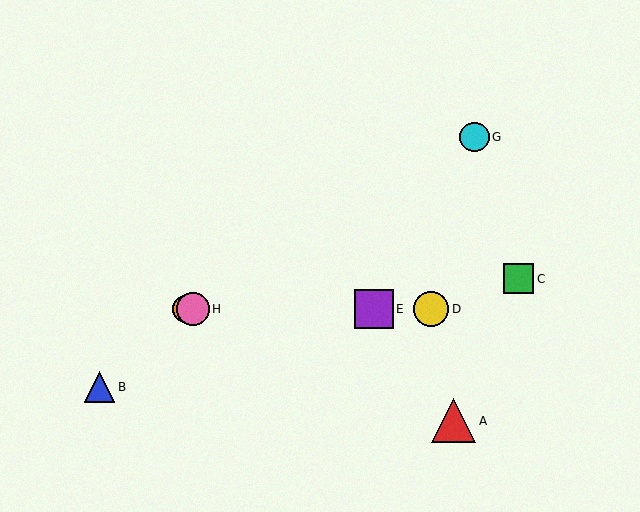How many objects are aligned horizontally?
4 objects (D, E, F, H) are aligned horizontally.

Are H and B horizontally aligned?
No, H is at y≈309 and B is at y≈387.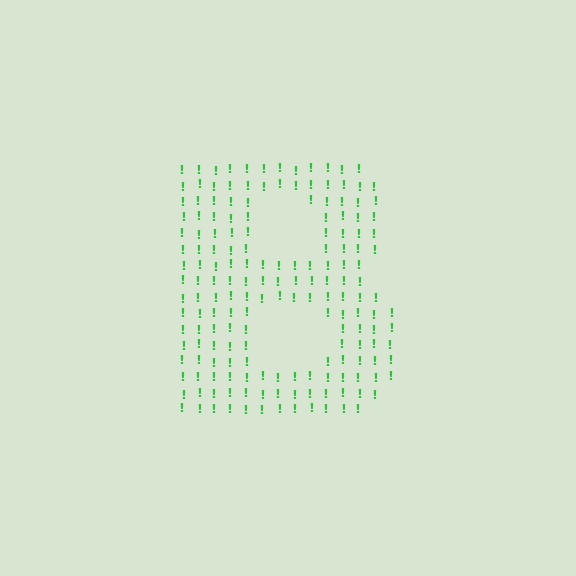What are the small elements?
The small elements are exclamation marks.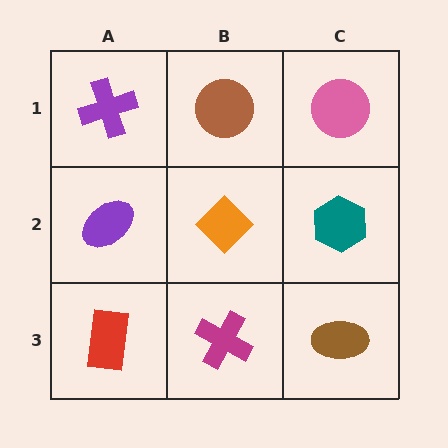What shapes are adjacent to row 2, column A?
A purple cross (row 1, column A), a red rectangle (row 3, column A), an orange diamond (row 2, column B).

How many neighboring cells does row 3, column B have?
3.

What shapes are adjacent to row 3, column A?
A purple ellipse (row 2, column A), a magenta cross (row 3, column B).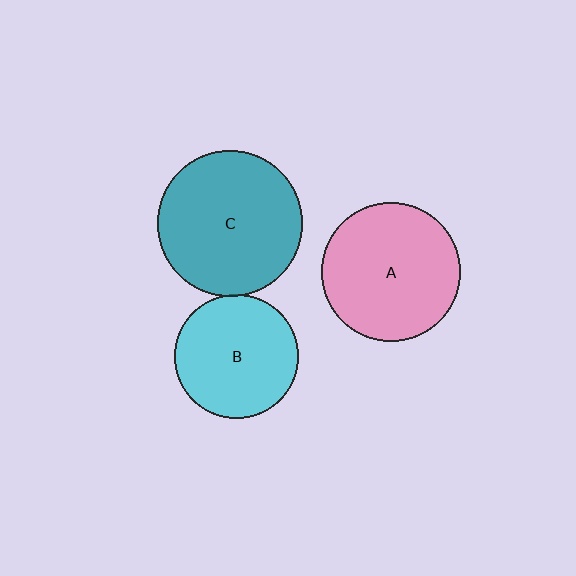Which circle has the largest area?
Circle C (teal).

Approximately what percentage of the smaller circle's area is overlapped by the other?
Approximately 5%.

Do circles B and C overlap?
Yes.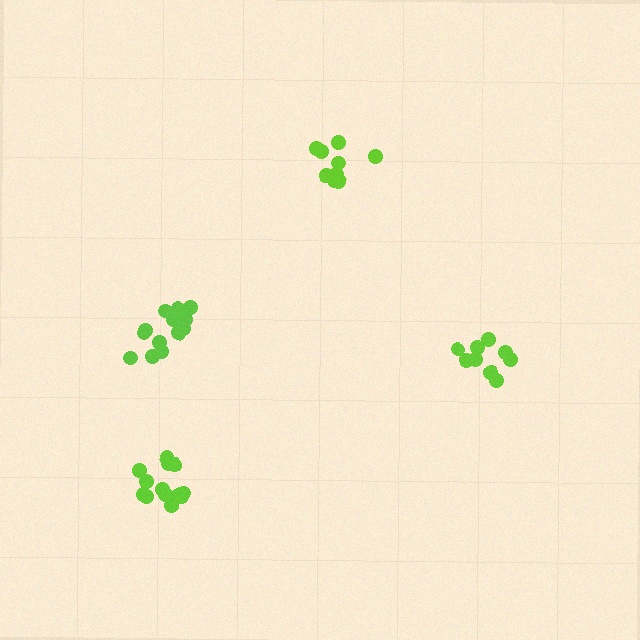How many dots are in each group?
Group 1: 9 dots, Group 2: 9 dots, Group 3: 13 dots, Group 4: 13 dots (44 total).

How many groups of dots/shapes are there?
There are 4 groups.